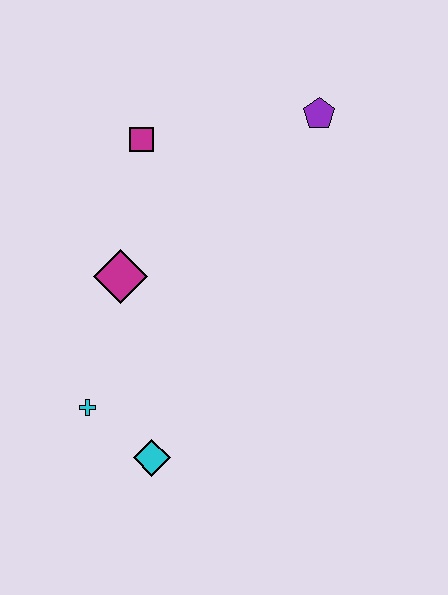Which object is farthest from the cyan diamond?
The purple pentagon is farthest from the cyan diamond.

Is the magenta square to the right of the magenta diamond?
Yes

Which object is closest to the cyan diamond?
The cyan cross is closest to the cyan diamond.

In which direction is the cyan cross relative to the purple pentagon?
The cyan cross is below the purple pentagon.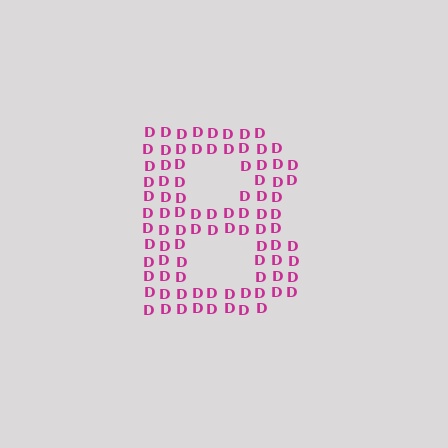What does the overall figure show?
The overall figure shows the letter B.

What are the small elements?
The small elements are letter D's.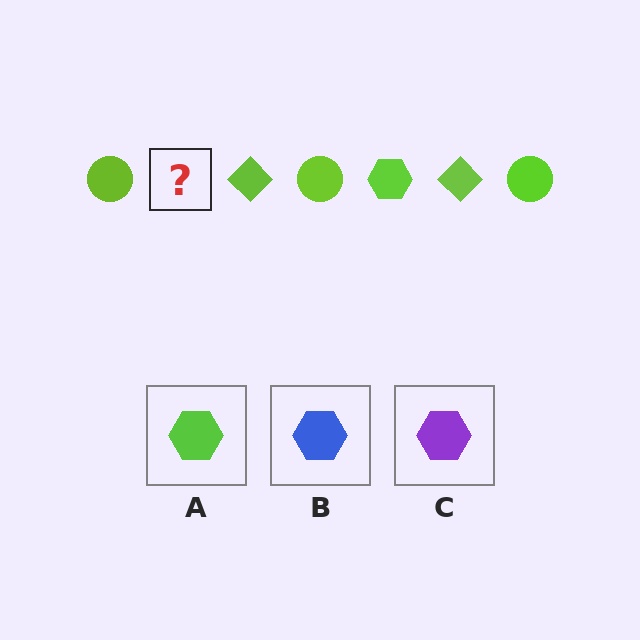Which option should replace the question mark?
Option A.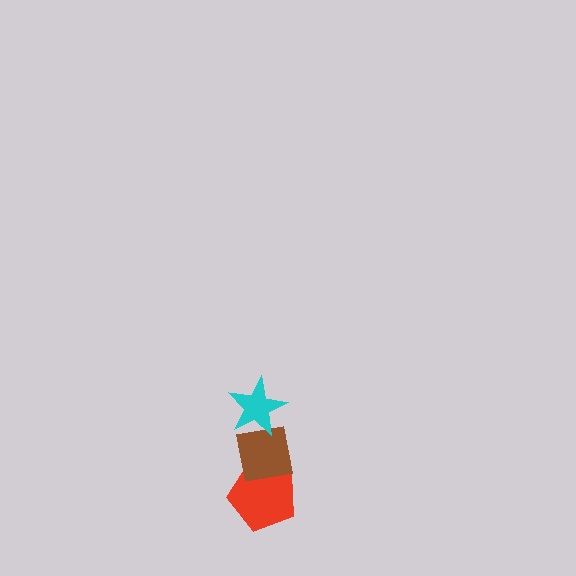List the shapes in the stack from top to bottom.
From top to bottom: the cyan star, the brown square, the red pentagon.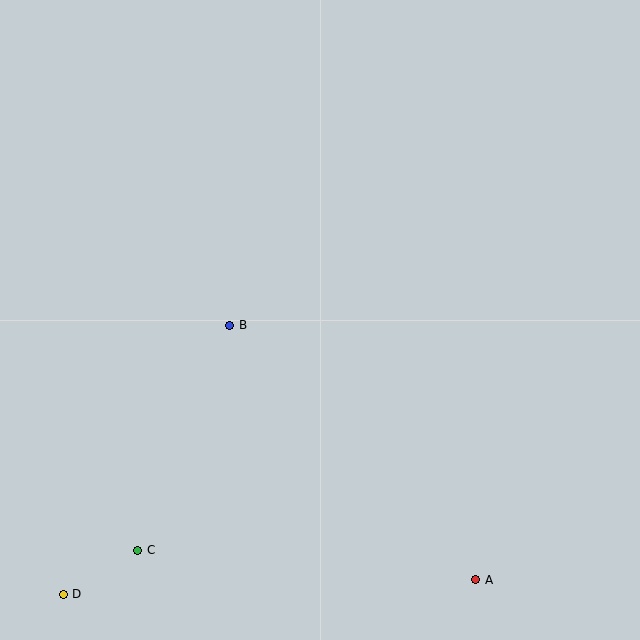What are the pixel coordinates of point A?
Point A is at (476, 580).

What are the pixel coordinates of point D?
Point D is at (63, 595).